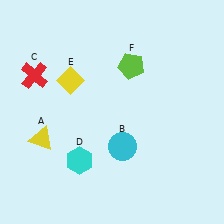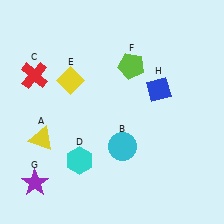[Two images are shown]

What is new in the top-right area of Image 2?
A blue diamond (H) was added in the top-right area of Image 2.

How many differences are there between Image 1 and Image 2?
There are 2 differences between the two images.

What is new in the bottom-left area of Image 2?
A purple star (G) was added in the bottom-left area of Image 2.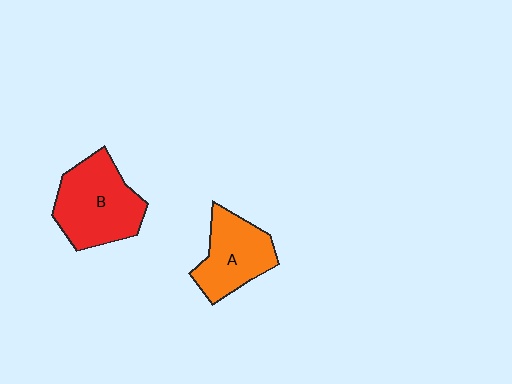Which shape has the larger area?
Shape B (red).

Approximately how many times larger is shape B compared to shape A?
Approximately 1.3 times.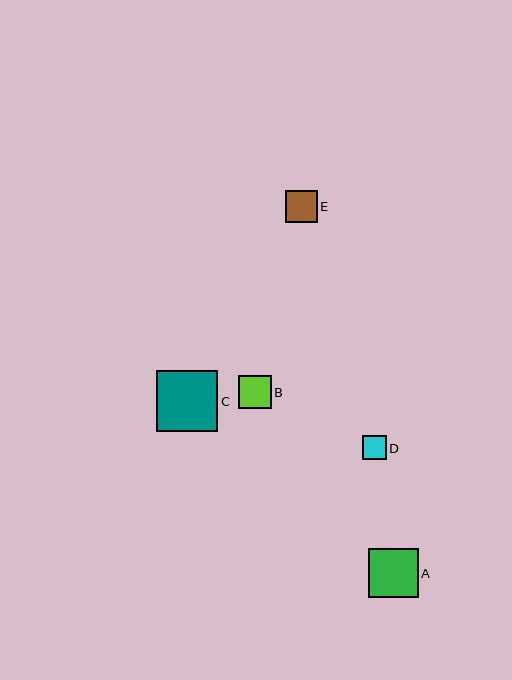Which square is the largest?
Square C is the largest with a size of approximately 61 pixels.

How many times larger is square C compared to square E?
Square C is approximately 1.9 times the size of square E.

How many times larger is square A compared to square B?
Square A is approximately 1.5 times the size of square B.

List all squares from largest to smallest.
From largest to smallest: C, A, B, E, D.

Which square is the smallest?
Square D is the smallest with a size of approximately 24 pixels.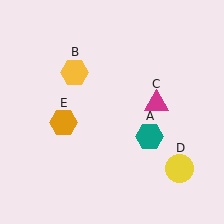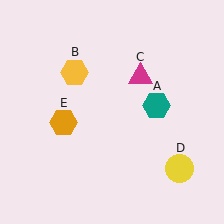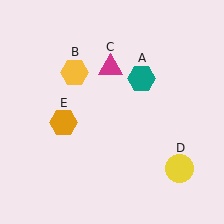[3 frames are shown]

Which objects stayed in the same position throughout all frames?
Yellow hexagon (object B) and yellow circle (object D) and orange hexagon (object E) remained stationary.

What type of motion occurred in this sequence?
The teal hexagon (object A), magenta triangle (object C) rotated counterclockwise around the center of the scene.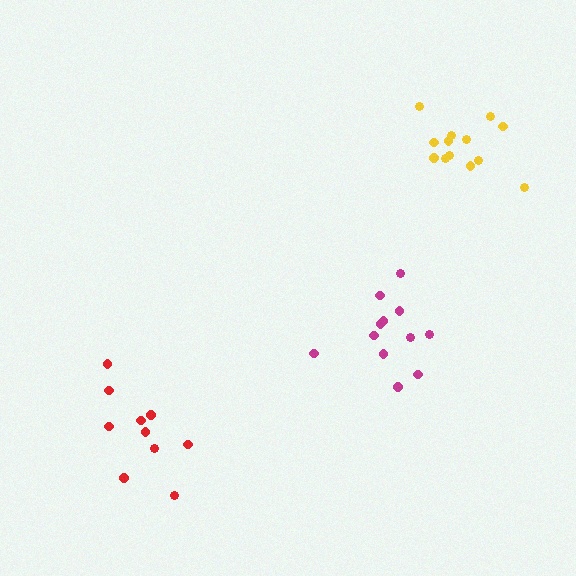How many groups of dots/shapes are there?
There are 3 groups.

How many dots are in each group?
Group 1: 12 dots, Group 2: 13 dots, Group 3: 10 dots (35 total).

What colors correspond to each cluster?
The clusters are colored: magenta, yellow, red.